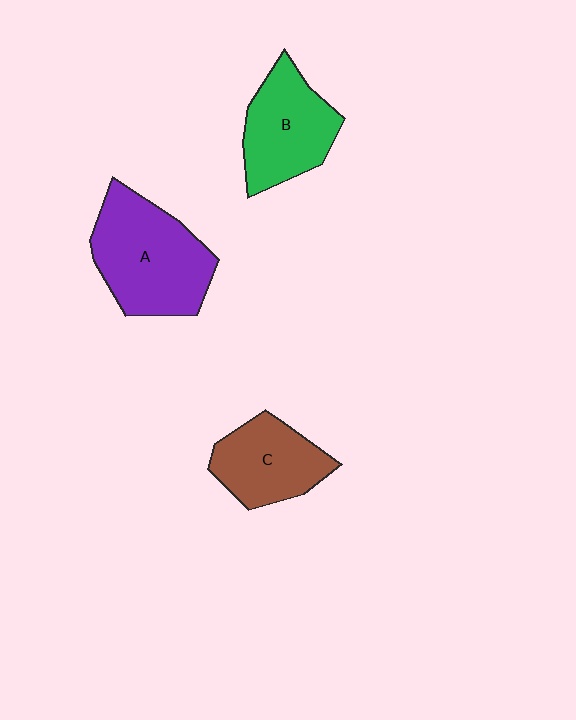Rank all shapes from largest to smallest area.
From largest to smallest: A (purple), B (green), C (brown).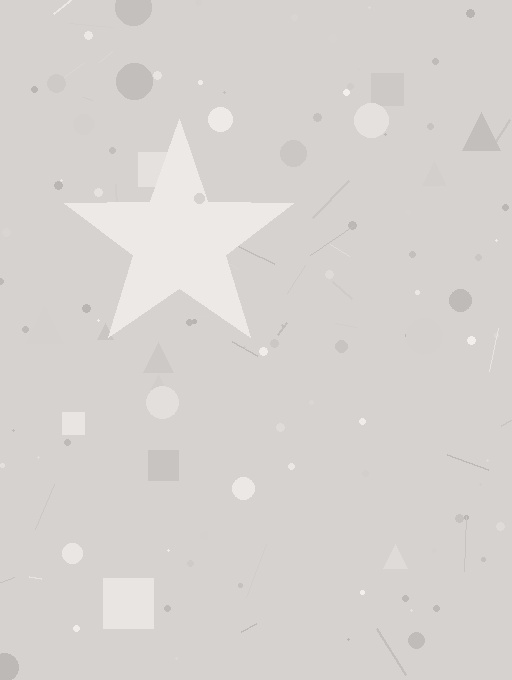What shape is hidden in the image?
A star is hidden in the image.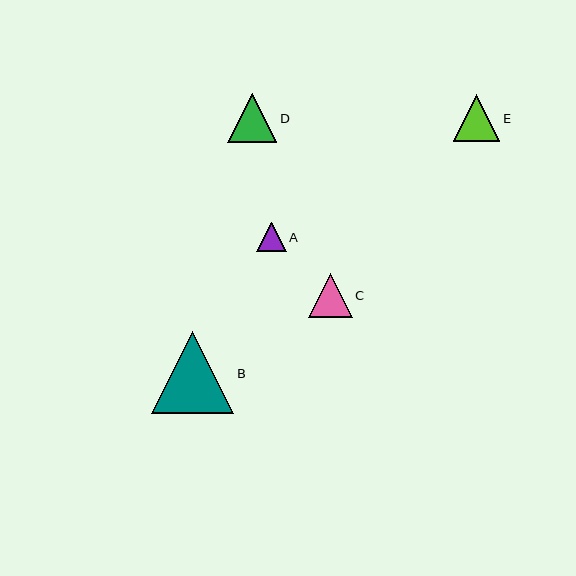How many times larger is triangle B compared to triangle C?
Triangle B is approximately 1.9 times the size of triangle C.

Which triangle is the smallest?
Triangle A is the smallest with a size of approximately 30 pixels.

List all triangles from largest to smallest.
From largest to smallest: B, D, E, C, A.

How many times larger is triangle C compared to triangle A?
Triangle C is approximately 1.5 times the size of triangle A.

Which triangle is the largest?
Triangle B is the largest with a size of approximately 82 pixels.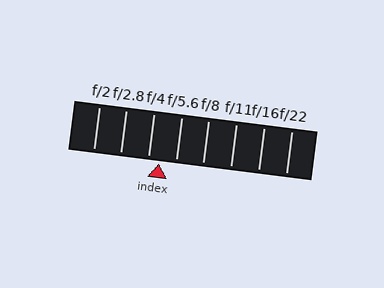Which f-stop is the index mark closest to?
The index mark is closest to f/4.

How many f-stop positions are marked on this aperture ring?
There are 8 f-stop positions marked.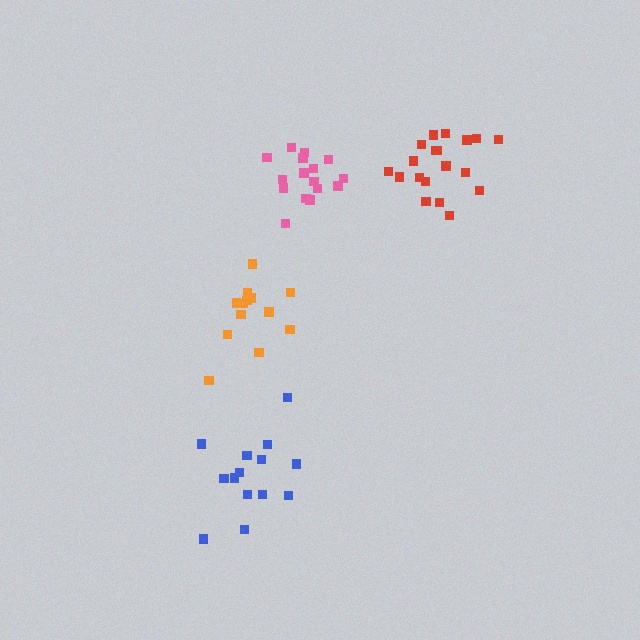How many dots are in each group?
Group 1: 14 dots, Group 2: 13 dots, Group 3: 19 dots, Group 4: 16 dots (62 total).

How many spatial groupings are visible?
There are 4 spatial groupings.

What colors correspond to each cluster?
The clusters are colored: blue, orange, red, pink.